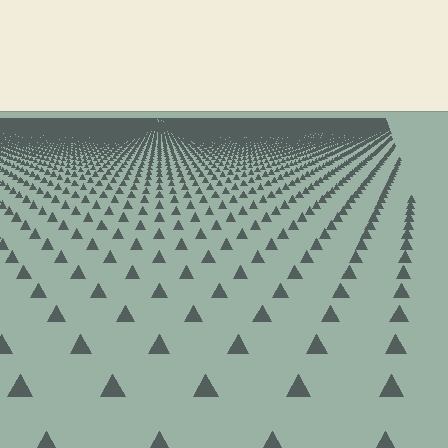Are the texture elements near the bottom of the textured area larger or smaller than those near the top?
Larger. Near the bottom, elements are closer to the viewer and appear at a bigger on-screen size.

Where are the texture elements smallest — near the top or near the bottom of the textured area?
Near the top.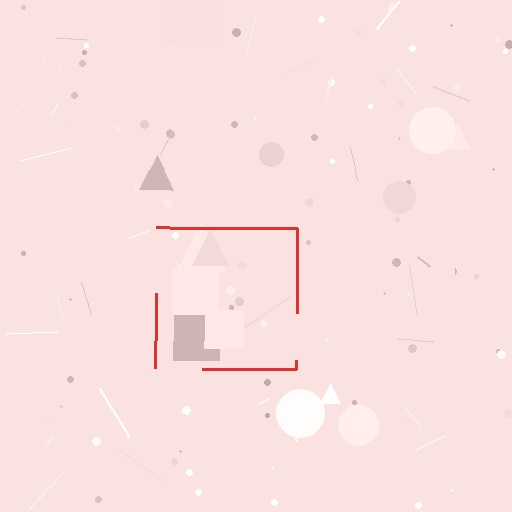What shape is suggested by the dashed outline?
The dashed outline suggests a square.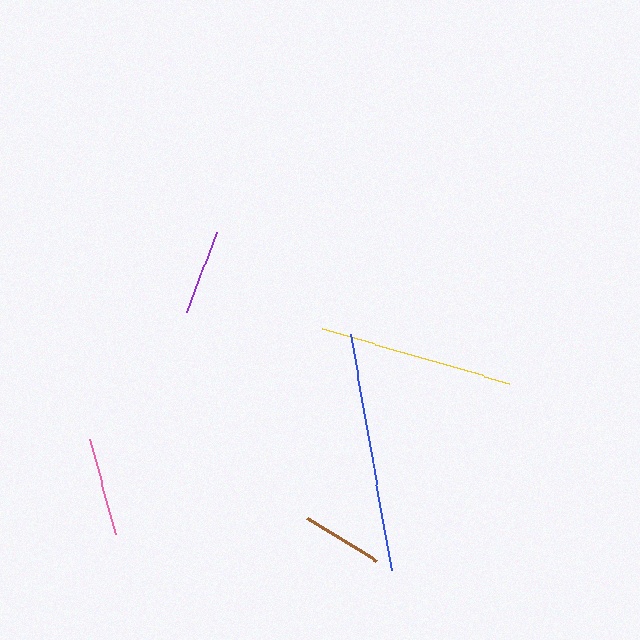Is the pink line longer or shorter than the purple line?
The pink line is longer than the purple line.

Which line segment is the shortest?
The brown line is the shortest at approximately 81 pixels.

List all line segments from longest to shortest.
From longest to shortest: blue, yellow, pink, purple, brown.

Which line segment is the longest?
The blue line is the longest at approximately 239 pixels.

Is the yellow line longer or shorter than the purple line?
The yellow line is longer than the purple line.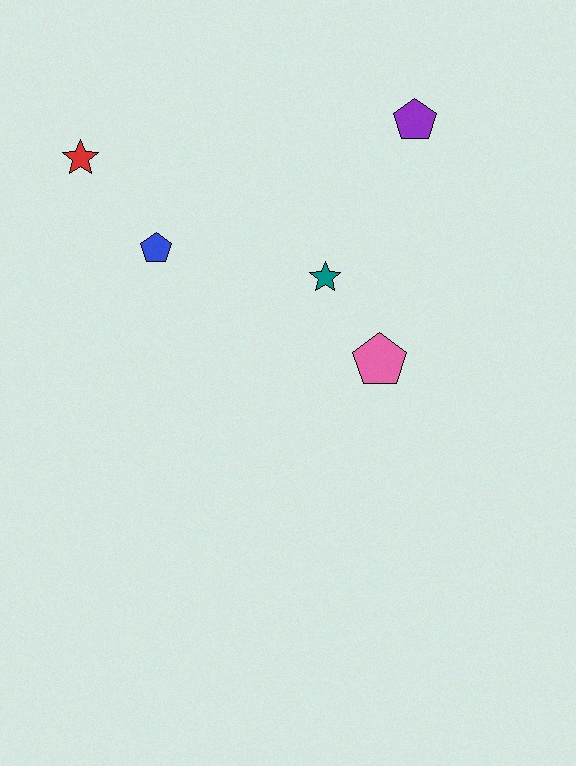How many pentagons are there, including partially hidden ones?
There are 3 pentagons.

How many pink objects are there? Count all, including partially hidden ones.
There is 1 pink object.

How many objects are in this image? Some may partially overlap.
There are 5 objects.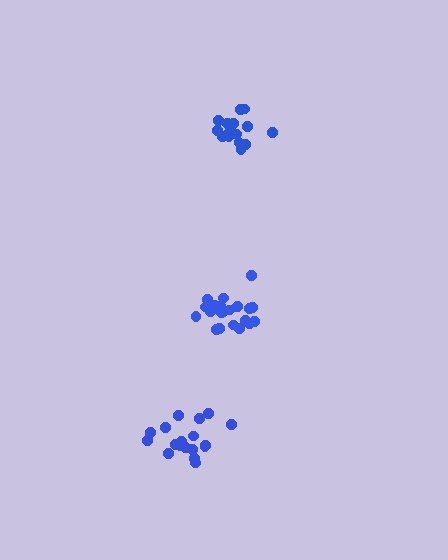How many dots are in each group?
Group 1: 15 dots, Group 2: 21 dots, Group 3: 18 dots (54 total).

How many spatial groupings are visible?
There are 3 spatial groupings.